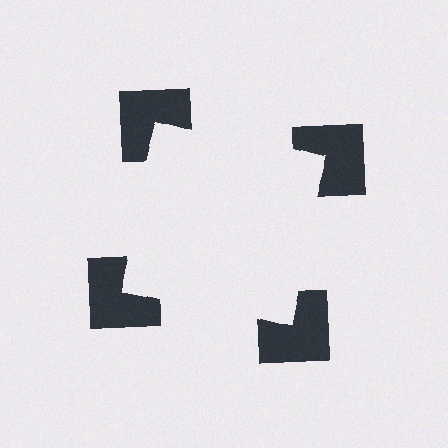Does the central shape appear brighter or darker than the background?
It typically appears slightly brighter than the background, even though no actual brightness change is drawn.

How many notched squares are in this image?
There are 4 — one at each vertex of the illusory square.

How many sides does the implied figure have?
4 sides.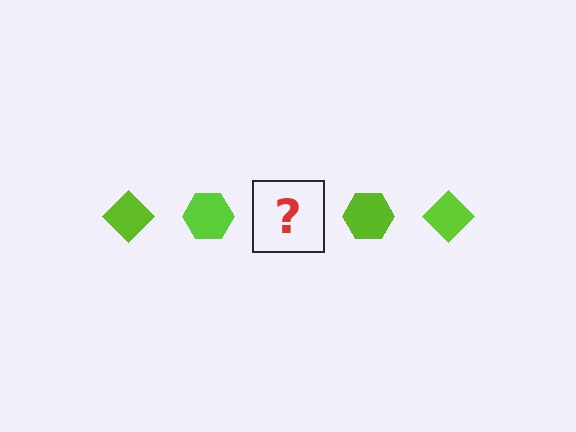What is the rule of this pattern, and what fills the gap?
The rule is that the pattern cycles through diamond, hexagon shapes in lime. The gap should be filled with a lime diamond.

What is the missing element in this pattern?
The missing element is a lime diamond.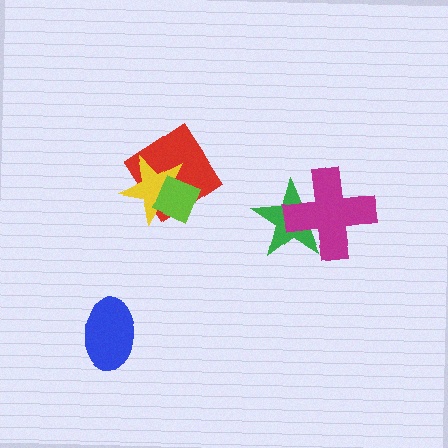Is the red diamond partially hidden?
Yes, it is partially covered by another shape.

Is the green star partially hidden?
Yes, it is partially covered by another shape.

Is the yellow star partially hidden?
Yes, it is partially covered by another shape.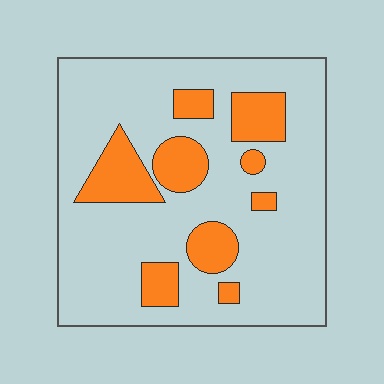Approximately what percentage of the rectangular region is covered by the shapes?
Approximately 20%.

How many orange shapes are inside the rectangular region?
9.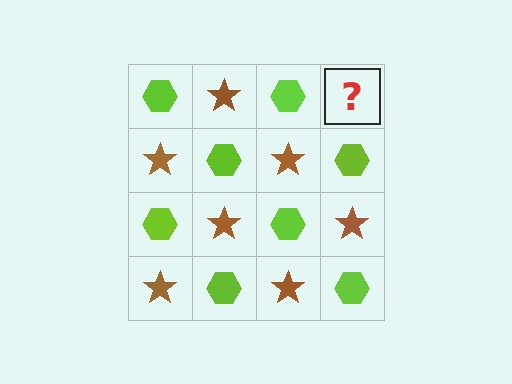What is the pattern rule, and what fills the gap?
The rule is that it alternates lime hexagon and brown star in a checkerboard pattern. The gap should be filled with a brown star.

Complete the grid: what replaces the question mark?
The question mark should be replaced with a brown star.